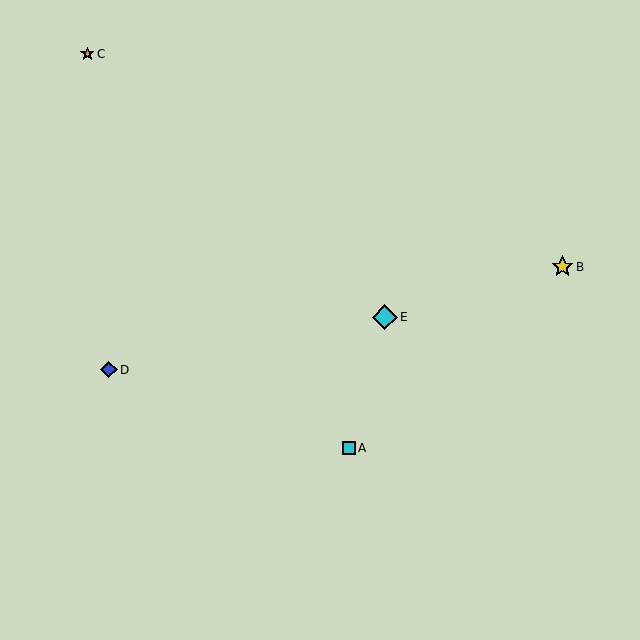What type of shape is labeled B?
Shape B is a yellow star.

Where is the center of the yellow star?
The center of the yellow star is at (562, 267).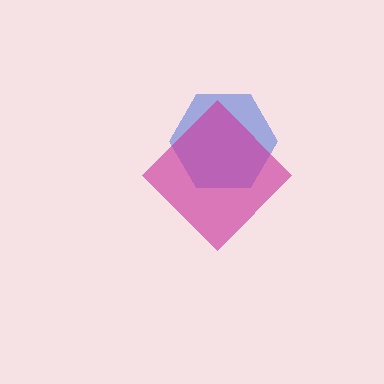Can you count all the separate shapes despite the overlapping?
Yes, there are 2 separate shapes.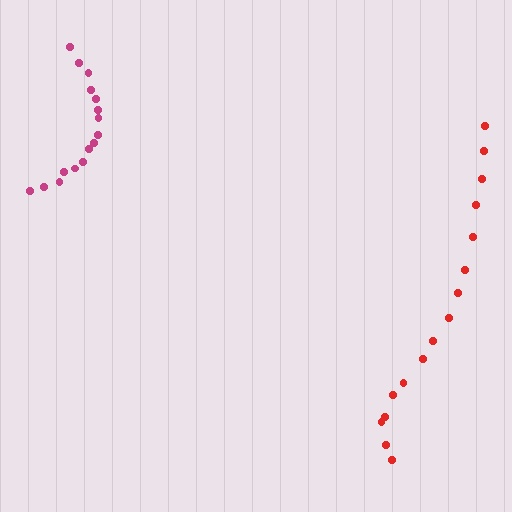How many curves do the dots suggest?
There are 2 distinct paths.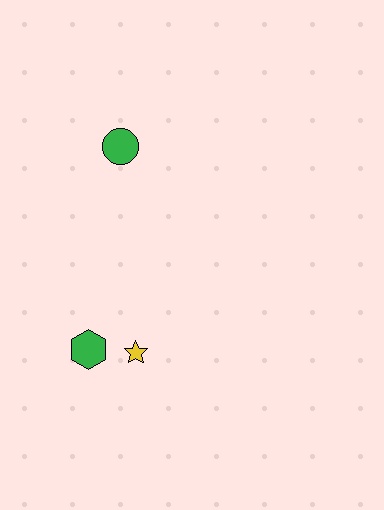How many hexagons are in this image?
There is 1 hexagon.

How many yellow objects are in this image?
There is 1 yellow object.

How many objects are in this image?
There are 3 objects.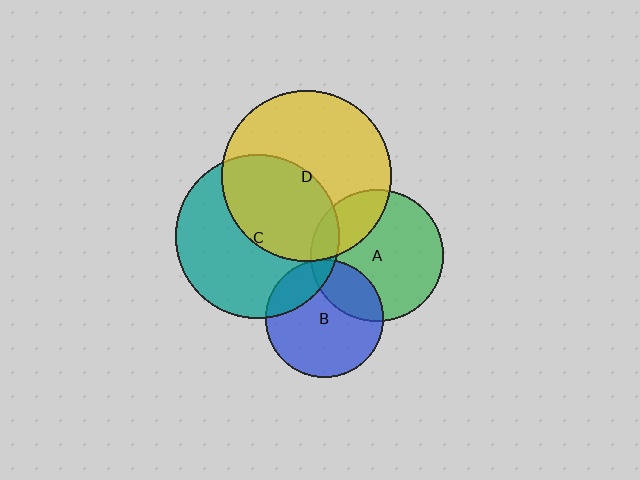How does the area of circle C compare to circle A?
Approximately 1.5 times.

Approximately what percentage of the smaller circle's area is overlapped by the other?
Approximately 5%.